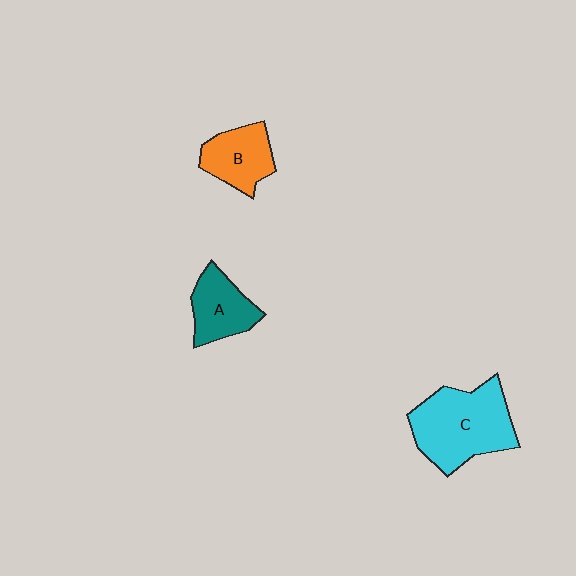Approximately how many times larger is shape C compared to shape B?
Approximately 1.8 times.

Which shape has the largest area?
Shape C (cyan).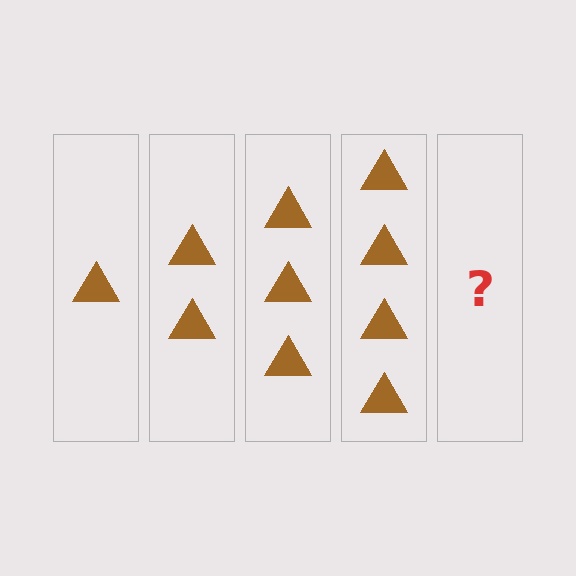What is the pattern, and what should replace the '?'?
The pattern is that each step adds one more triangle. The '?' should be 5 triangles.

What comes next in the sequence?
The next element should be 5 triangles.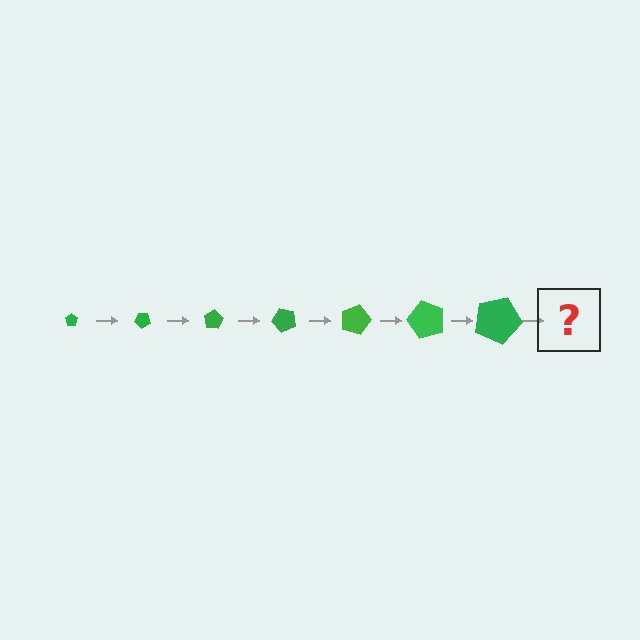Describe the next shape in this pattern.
It should be a pentagon, larger than the previous one and rotated 280 degrees from the start.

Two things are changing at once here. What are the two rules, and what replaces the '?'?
The two rules are that the pentagon grows larger each step and it rotates 40 degrees each step. The '?' should be a pentagon, larger than the previous one and rotated 280 degrees from the start.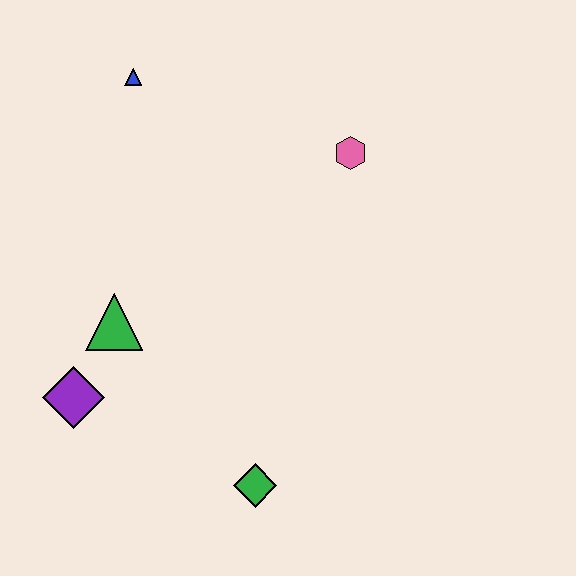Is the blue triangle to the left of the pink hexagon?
Yes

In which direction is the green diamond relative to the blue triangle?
The green diamond is below the blue triangle.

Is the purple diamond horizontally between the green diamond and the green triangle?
No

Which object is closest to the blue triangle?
The pink hexagon is closest to the blue triangle.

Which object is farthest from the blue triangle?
The green diamond is farthest from the blue triangle.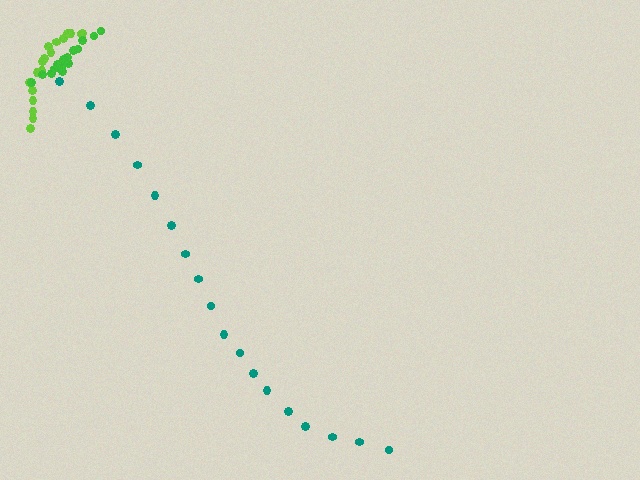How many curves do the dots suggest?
There are 3 distinct paths.